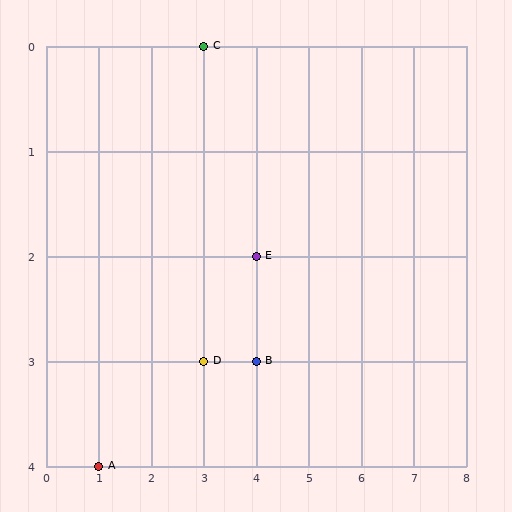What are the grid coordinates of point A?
Point A is at grid coordinates (1, 4).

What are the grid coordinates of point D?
Point D is at grid coordinates (3, 3).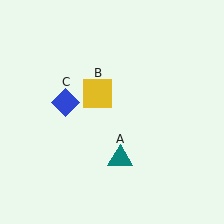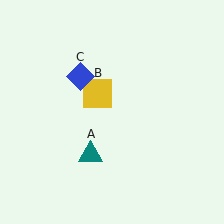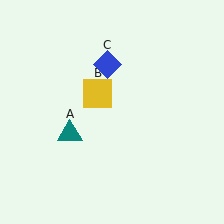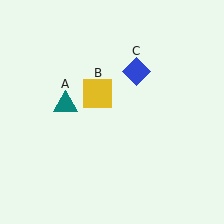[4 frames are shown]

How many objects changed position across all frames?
2 objects changed position: teal triangle (object A), blue diamond (object C).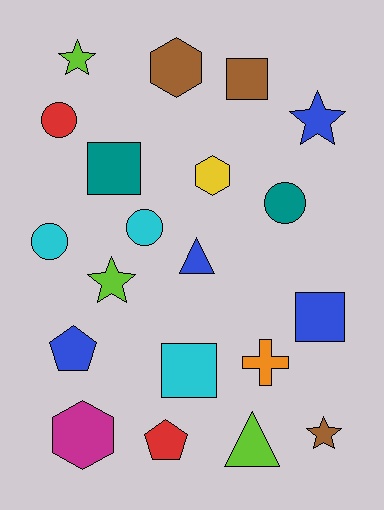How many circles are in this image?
There are 4 circles.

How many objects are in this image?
There are 20 objects.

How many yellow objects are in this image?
There is 1 yellow object.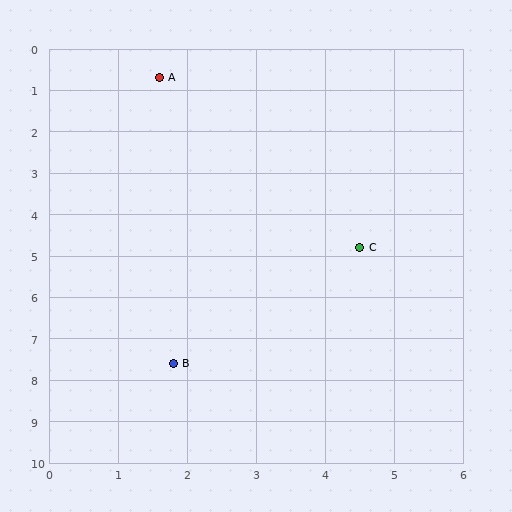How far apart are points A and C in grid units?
Points A and C are about 5.0 grid units apart.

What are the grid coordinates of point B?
Point B is at approximately (1.8, 7.6).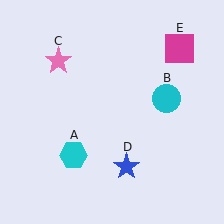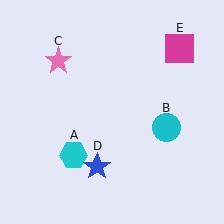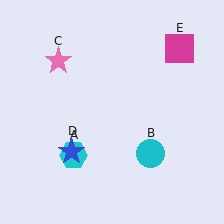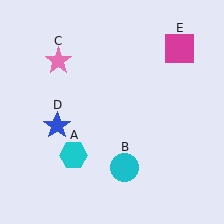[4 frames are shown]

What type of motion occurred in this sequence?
The cyan circle (object B), blue star (object D) rotated clockwise around the center of the scene.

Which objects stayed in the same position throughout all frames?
Cyan hexagon (object A) and pink star (object C) and magenta square (object E) remained stationary.